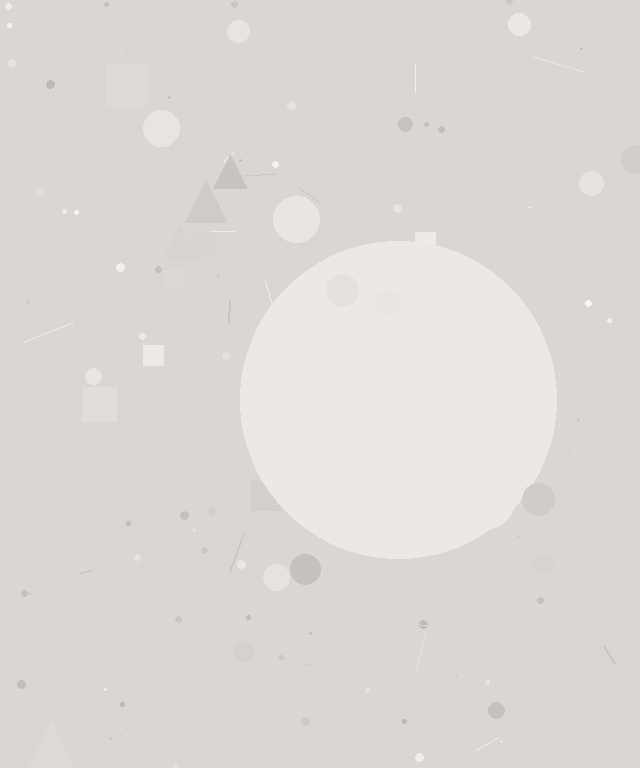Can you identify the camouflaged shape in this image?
The camouflaged shape is a circle.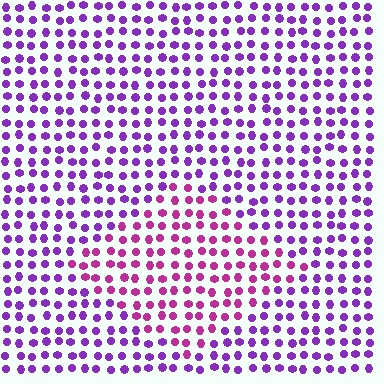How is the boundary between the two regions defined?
The boundary is defined purely by a slight shift in hue (about 38 degrees). Spacing, size, and orientation are identical on both sides.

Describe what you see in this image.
The image is filled with small purple elements in a uniform arrangement. A diamond-shaped region is visible where the elements are tinted to a slightly different hue, forming a subtle color boundary.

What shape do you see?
I see a diamond.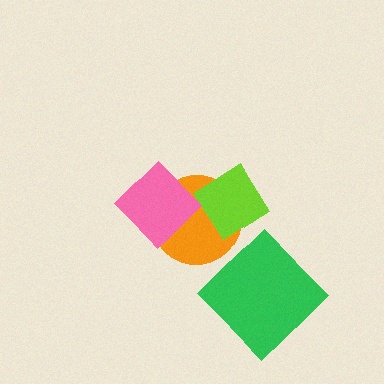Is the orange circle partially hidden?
Yes, it is partially covered by another shape.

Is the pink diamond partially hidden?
No, no other shape covers it.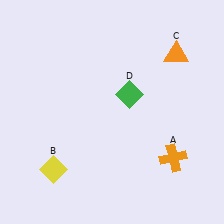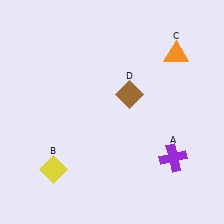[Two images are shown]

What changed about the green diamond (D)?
In Image 1, D is green. In Image 2, it changed to brown.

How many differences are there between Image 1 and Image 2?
There are 2 differences between the two images.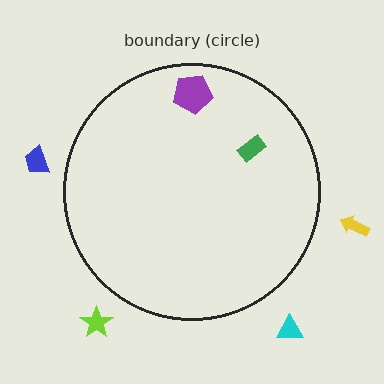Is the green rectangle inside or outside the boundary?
Inside.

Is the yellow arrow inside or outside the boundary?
Outside.